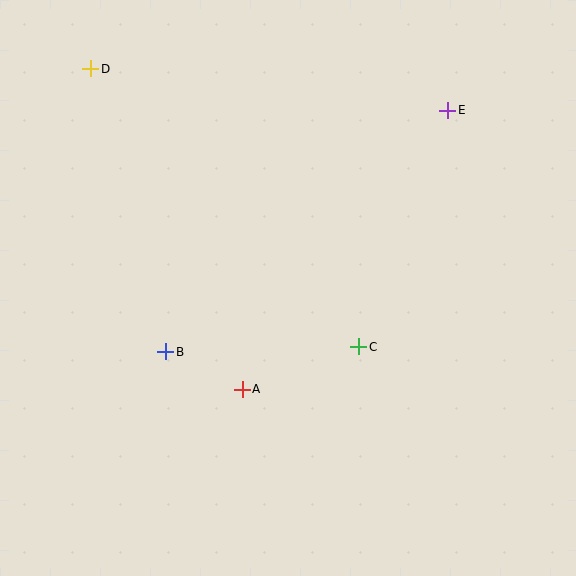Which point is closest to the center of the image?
Point C at (359, 347) is closest to the center.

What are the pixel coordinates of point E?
Point E is at (448, 110).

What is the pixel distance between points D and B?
The distance between D and B is 293 pixels.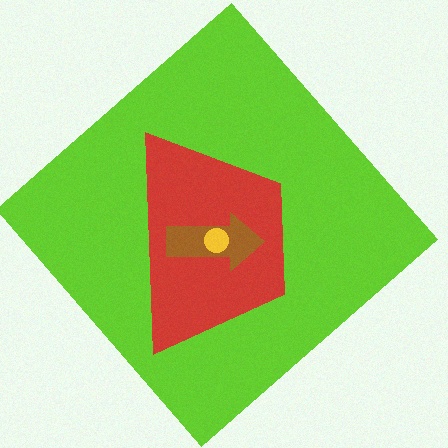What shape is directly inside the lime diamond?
The red trapezoid.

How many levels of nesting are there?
4.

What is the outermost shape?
The lime diamond.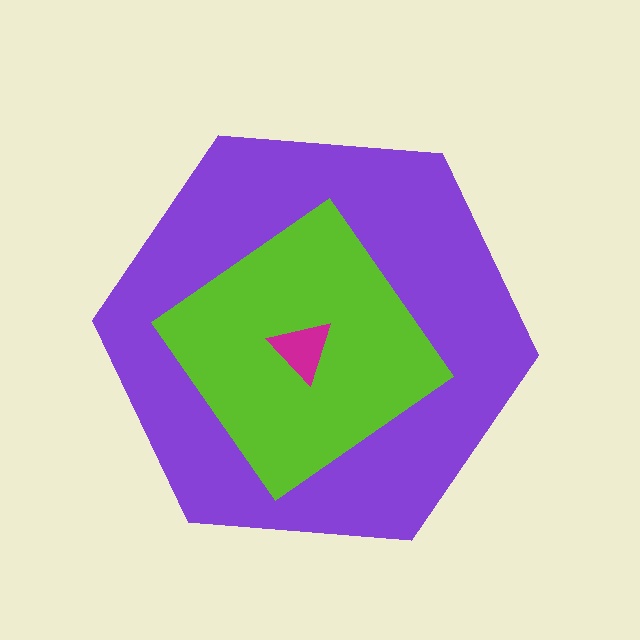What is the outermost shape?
The purple hexagon.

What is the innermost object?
The magenta triangle.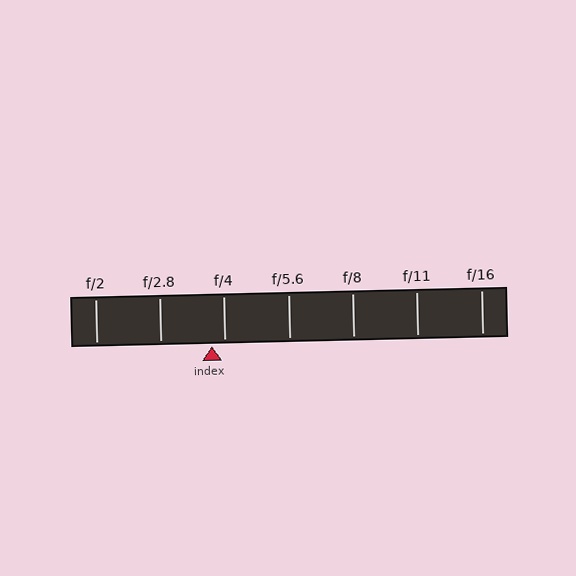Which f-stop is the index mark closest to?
The index mark is closest to f/4.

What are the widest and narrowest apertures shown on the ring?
The widest aperture shown is f/2 and the narrowest is f/16.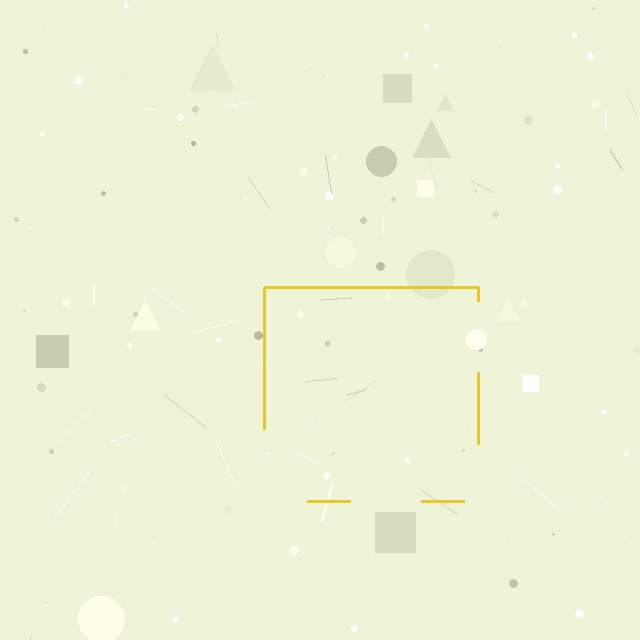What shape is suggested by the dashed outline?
The dashed outline suggests a square.